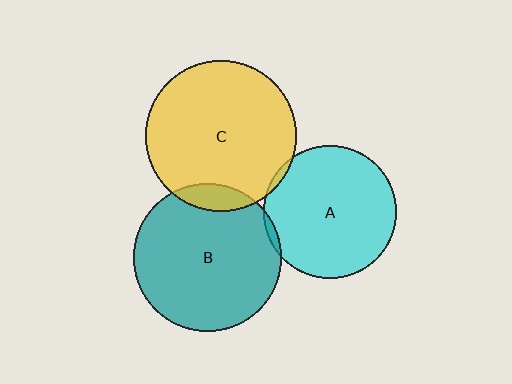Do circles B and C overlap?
Yes.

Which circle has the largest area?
Circle C (yellow).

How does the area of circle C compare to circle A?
Approximately 1.3 times.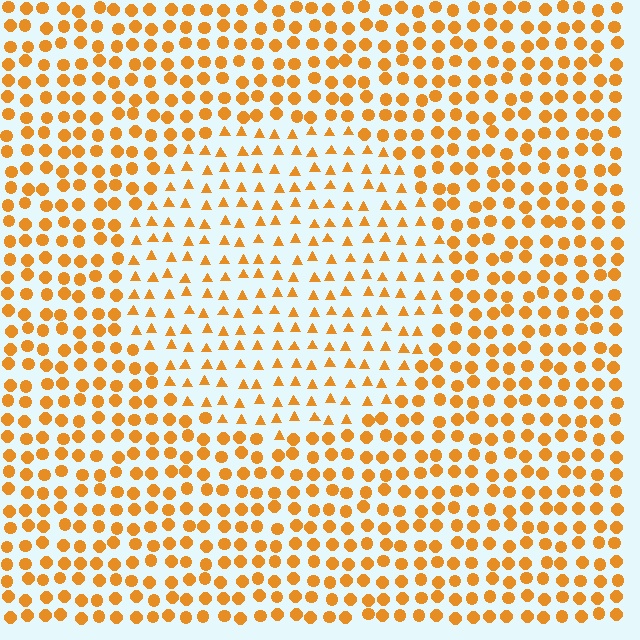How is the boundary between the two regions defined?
The boundary is defined by a change in element shape: triangles inside vs. circles outside. All elements share the same color and spacing.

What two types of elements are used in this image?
The image uses triangles inside the circle region and circles outside it.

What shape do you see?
I see a circle.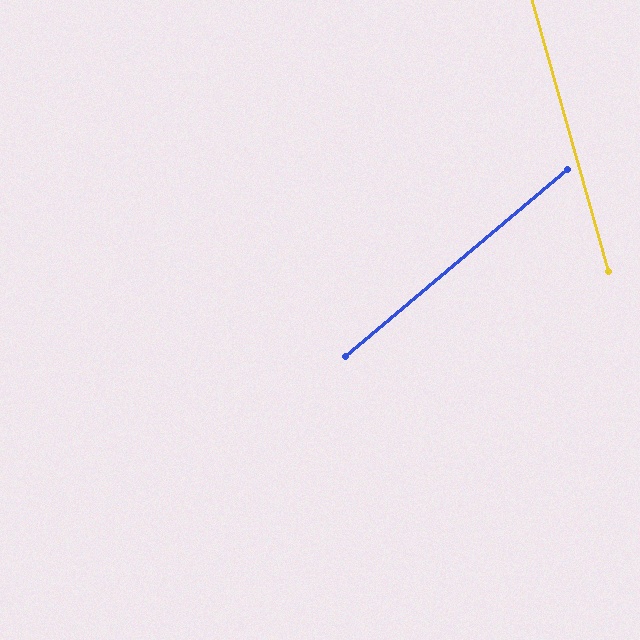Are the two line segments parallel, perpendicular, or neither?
Neither parallel nor perpendicular — they differ by about 66°.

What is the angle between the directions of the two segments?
Approximately 66 degrees.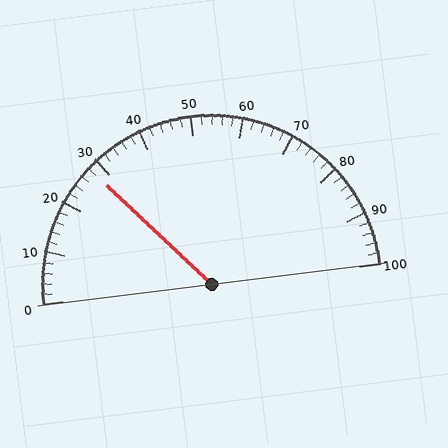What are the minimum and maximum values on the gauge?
The gauge ranges from 0 to 100.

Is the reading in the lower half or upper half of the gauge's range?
The reading is in the lower half of the range (0 to 100).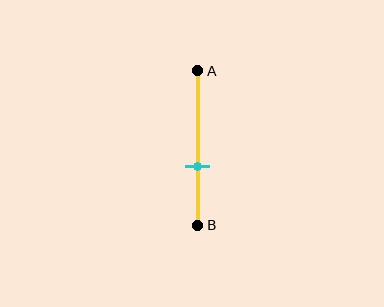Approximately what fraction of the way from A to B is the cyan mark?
The cyan mark is approximately 60% of the way from A to B.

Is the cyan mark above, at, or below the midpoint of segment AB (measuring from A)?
The cyan mark is below the midpoint of segment AB.